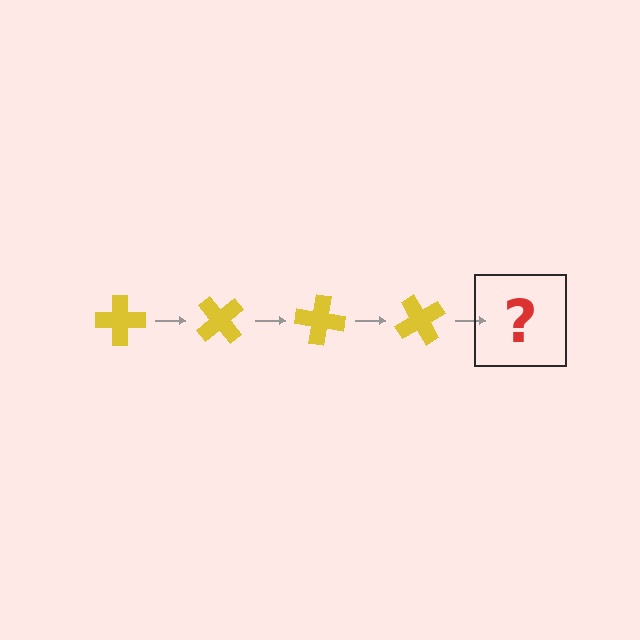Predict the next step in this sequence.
The next step is a yellow cross rotated 200 degrees.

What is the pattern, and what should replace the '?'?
The pattern is that the cross rotates 50 degrees each step. The '?' should be a yellow cross rotated 200 degrees.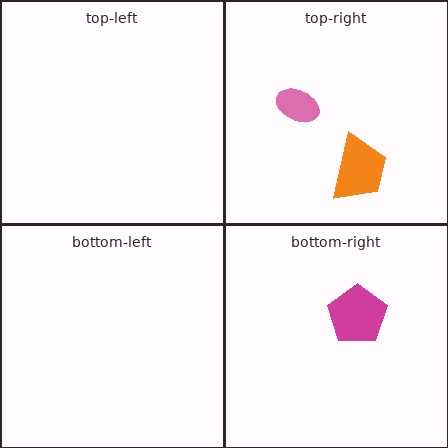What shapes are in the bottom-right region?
The magenta pentagon.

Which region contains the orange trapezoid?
The top-right region.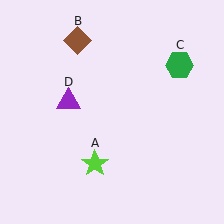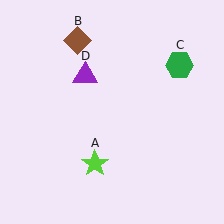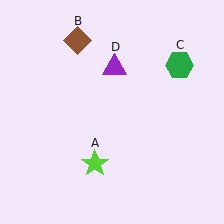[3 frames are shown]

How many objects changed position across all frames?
1 object changed position: purple triangle (object D).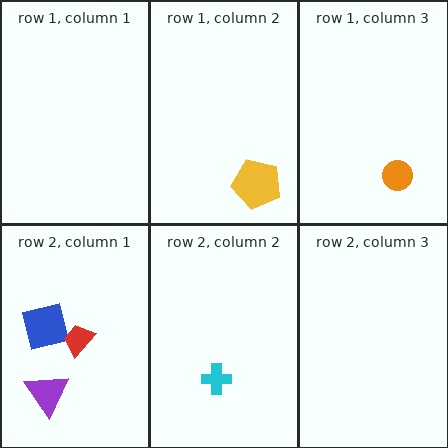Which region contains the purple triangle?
The row 2, column 1 region.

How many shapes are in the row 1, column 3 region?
1.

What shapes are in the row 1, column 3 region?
The orange circle.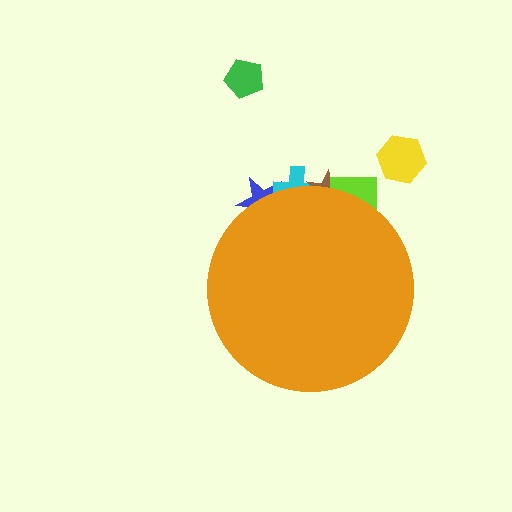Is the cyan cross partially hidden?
Yes, the cyan cross is partially hidden behind the orange circle.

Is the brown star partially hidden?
Yes, the brown star is partially hidden behind the orange circle.